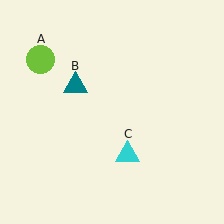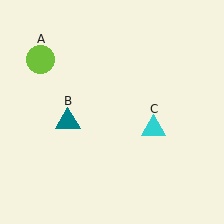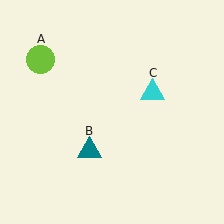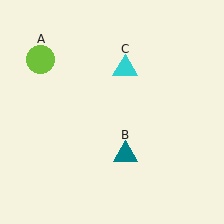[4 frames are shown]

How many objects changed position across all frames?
2 objects changed position: teal triangle (object B), cyan triangle (object C).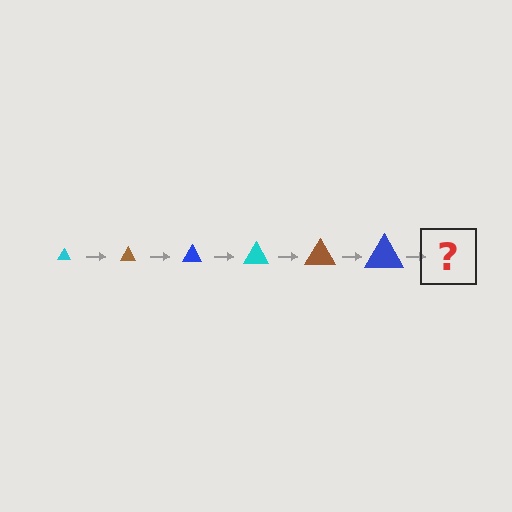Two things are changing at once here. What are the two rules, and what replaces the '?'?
The two rules are that the triangle grows larger each step and the color cycles through cyan, brown, and blue. The '?' should be a cyan triangle, larger than the previous one.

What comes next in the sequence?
The next element should be a cyan triangle, larger than the previous one.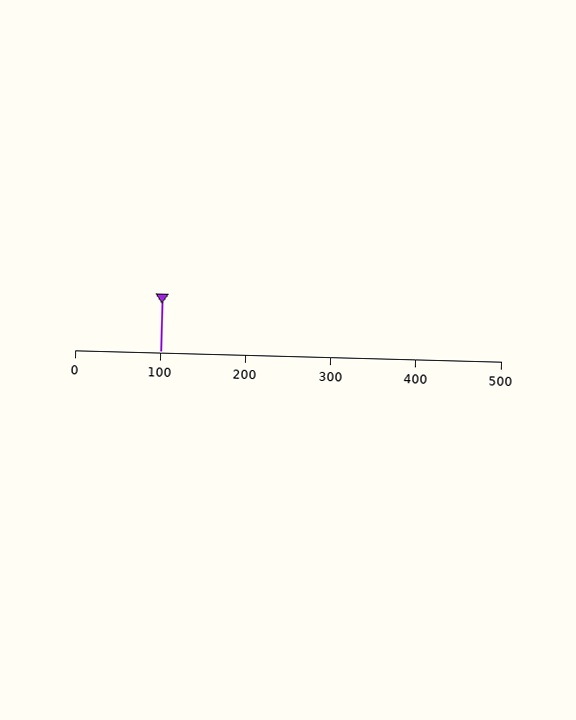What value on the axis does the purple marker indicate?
The marker indicates approximately 100.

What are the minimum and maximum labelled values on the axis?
The axis runs from 0 to 500.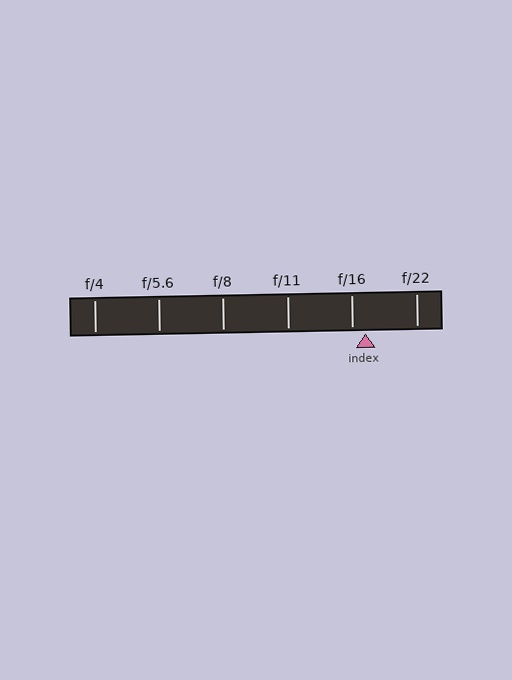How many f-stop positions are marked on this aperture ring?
There are 6 f-stop positions marked.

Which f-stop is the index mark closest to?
The index mark is closest to f/16.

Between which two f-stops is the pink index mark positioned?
The index mark is between f/16 and f/22.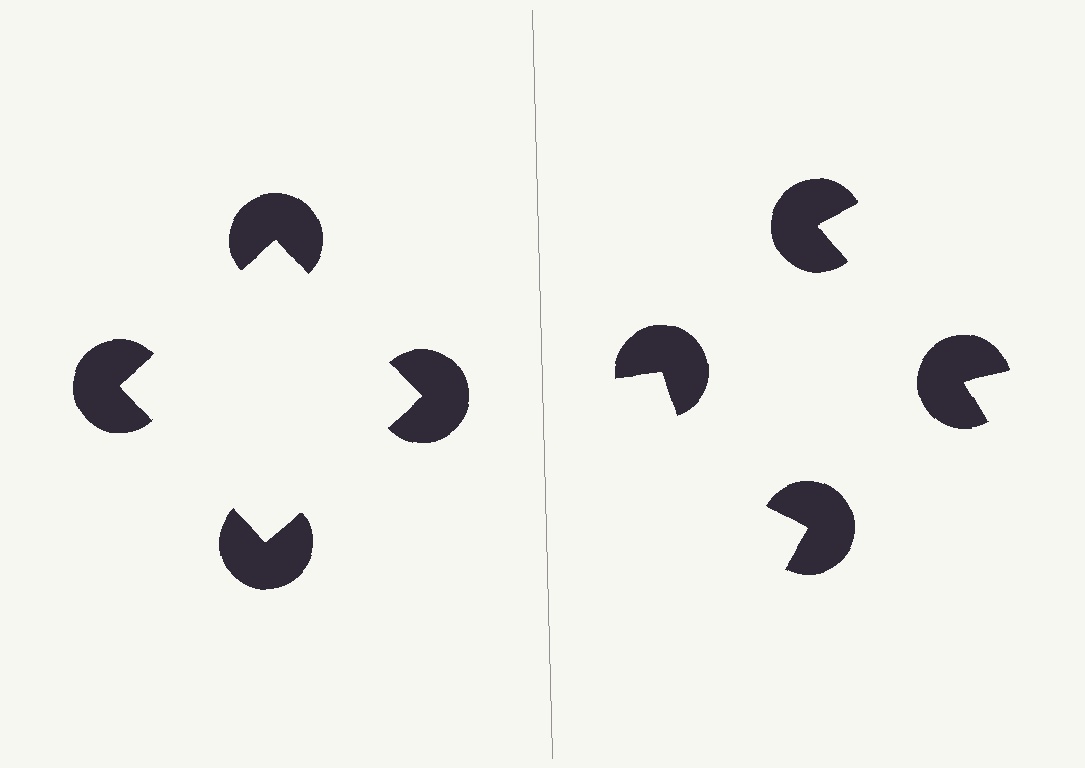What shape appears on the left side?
An illusory square.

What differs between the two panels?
The pac-man discs are positioned identically on both sides; only the wedge orientations differ. On the left they align to a square; on the right they are misaligned.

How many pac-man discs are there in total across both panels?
8 — 4 on each side.